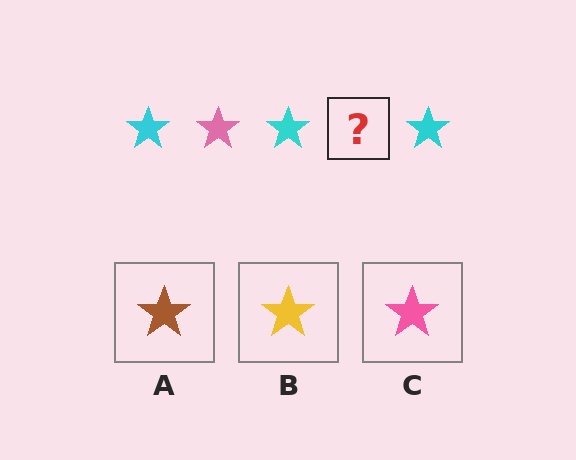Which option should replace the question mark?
Option C.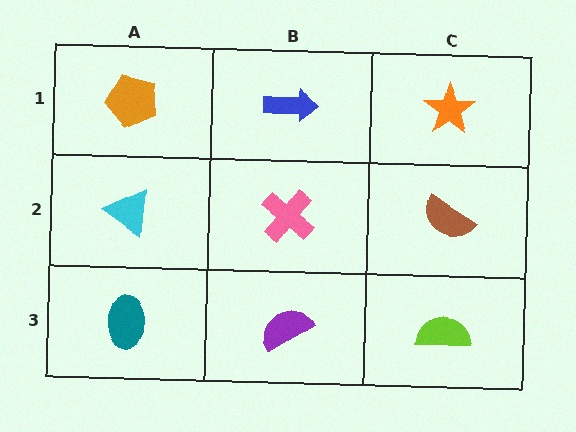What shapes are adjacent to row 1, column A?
A cyan triangle (row 2, column A), a blue arrow (row 1, column B).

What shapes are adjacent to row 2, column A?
An orange pentagon (row 1, column A), a teal ellipse (row 3, column A), a pink cross (row 2, column B).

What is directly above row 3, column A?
A cyan triangle.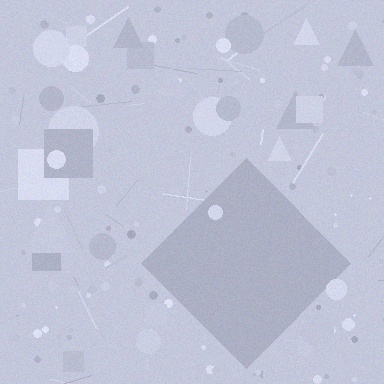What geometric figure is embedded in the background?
A diamond is embedded in the background.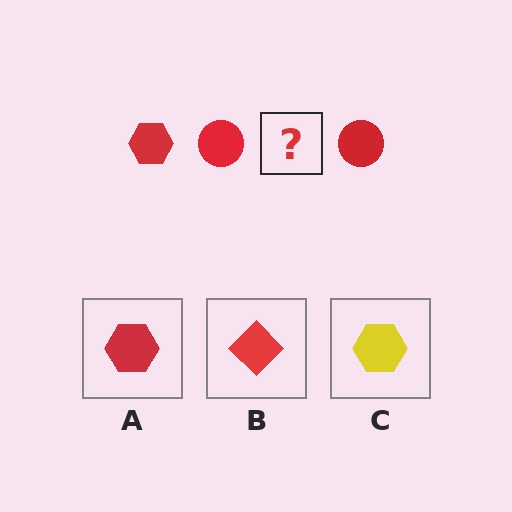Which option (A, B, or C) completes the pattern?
A.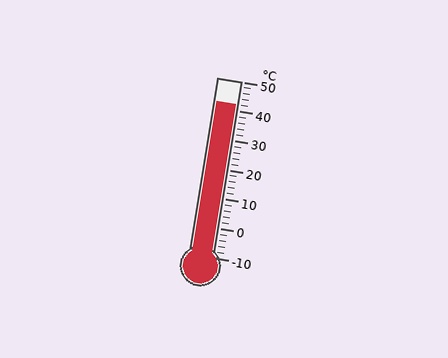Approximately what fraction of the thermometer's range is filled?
The thermometer is filled to approximately 85% of its range.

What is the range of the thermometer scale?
The thermometer scale ranges from -10°C to 50°C.